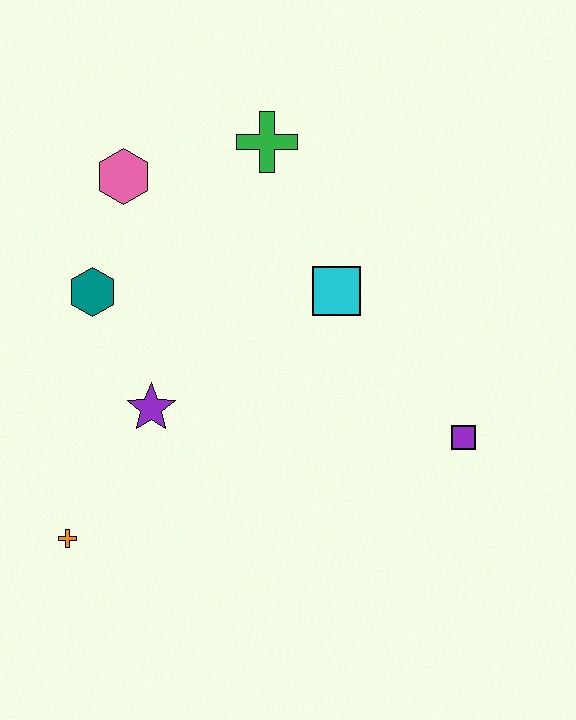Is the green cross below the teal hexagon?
No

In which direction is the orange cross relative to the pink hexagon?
The orange cross is below the pink hexagon.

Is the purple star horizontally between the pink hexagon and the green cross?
Yes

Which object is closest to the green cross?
The pink hexagon is closest to the green cross.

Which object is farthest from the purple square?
The pink hexagon is farthest from the purple square.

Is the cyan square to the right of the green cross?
Yes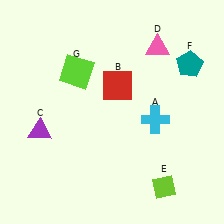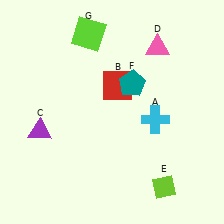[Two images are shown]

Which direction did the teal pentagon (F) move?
The teal pentagon (F) moved left.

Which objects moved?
The objects that moved are: the teal pentagon (F), the lime square (G).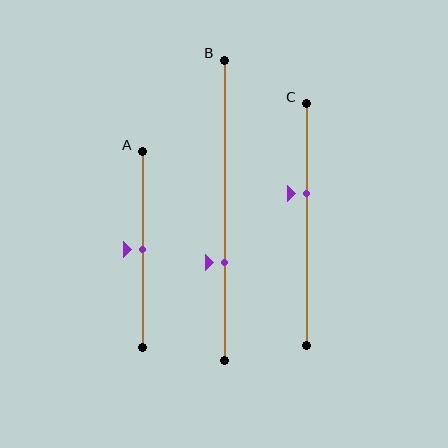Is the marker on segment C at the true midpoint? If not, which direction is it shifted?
No, the marker on segment C is shifted upward by about 13% of the segment length.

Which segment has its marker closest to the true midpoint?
Segment A has its marker closest to the true midpoint.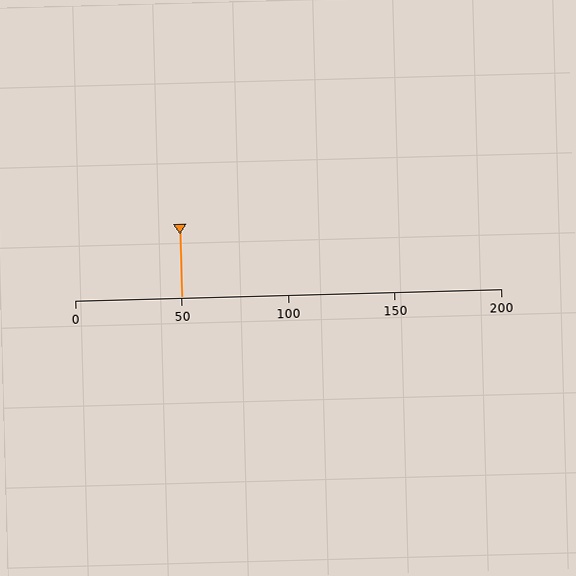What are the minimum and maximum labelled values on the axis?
The axis runs from 0 to 200.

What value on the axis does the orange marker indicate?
The marker indicates approximately 50.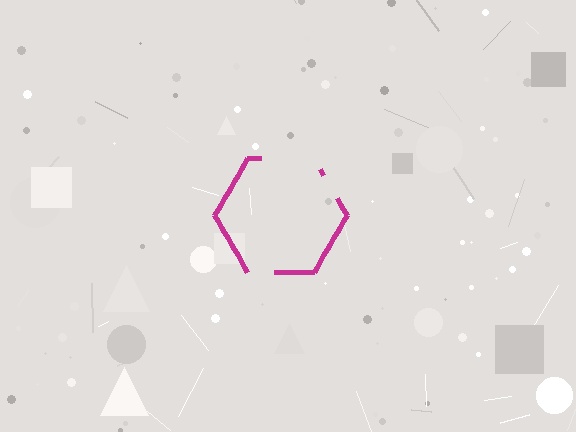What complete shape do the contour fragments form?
The contour fragments form a hexagon.